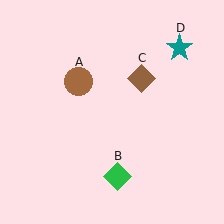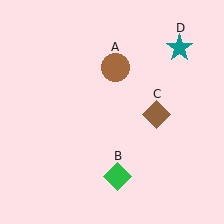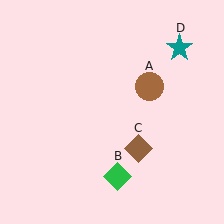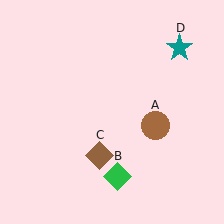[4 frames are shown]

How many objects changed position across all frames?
2 objects changed position: brown circle (object A), brown diamond (object C).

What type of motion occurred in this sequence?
The brown circle (object A), brown diamond (object C) rotated clockwise around the center of the scene.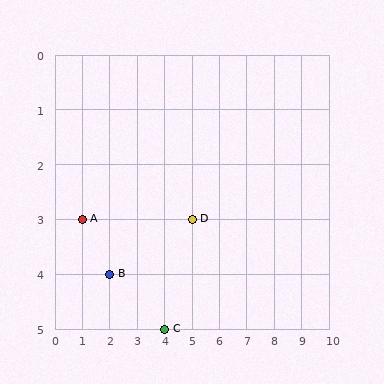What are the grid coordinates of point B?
Point B is at grid coordinates (2, 4).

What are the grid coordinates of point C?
Point C is at grid coordinates (4, 5).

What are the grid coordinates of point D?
Point D is at grid coordinates (5, 3).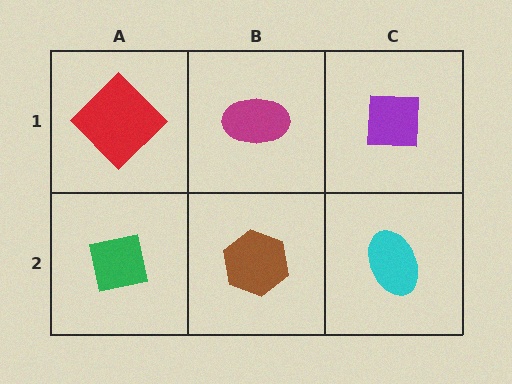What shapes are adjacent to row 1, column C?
A cyan ellipse (row 2, column C), a magenta ellipse (row 1, column B).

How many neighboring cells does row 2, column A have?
2.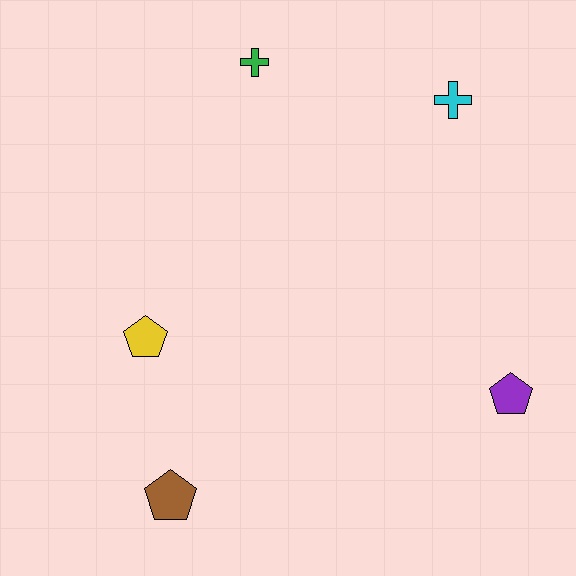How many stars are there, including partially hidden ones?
There are no stars.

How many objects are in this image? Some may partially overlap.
There are 5 objects.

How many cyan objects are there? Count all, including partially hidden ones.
There is 1 cyan object.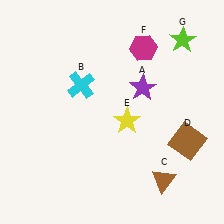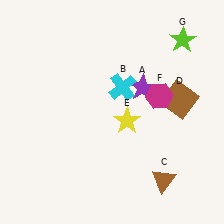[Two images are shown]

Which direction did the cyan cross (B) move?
The cyan cross (B) moved right.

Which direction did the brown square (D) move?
The brown square (D) moved up.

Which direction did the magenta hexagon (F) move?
The magenta hexagon (F) moved down.